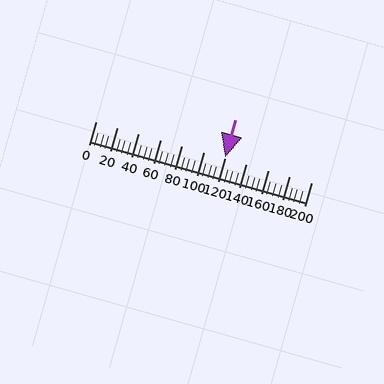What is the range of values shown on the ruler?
The ruler shows values from 0 to 200.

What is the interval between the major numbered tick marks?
The major tick marks are spaced 20 units apart.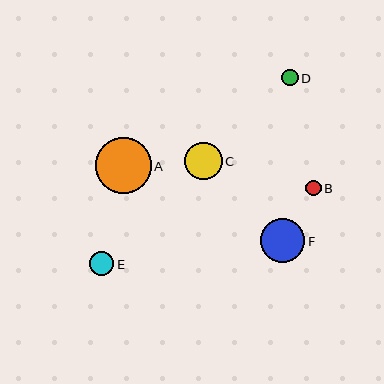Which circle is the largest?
Circle A is the largest with a size of approximately 56 pixels.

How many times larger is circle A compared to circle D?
Circle A is approximately 3.3 times the size of circle D.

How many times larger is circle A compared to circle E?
Circle A is approximately 2.3 times the size of circle E.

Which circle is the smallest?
Circle B is the smallest with a size of approximately 15 pixels.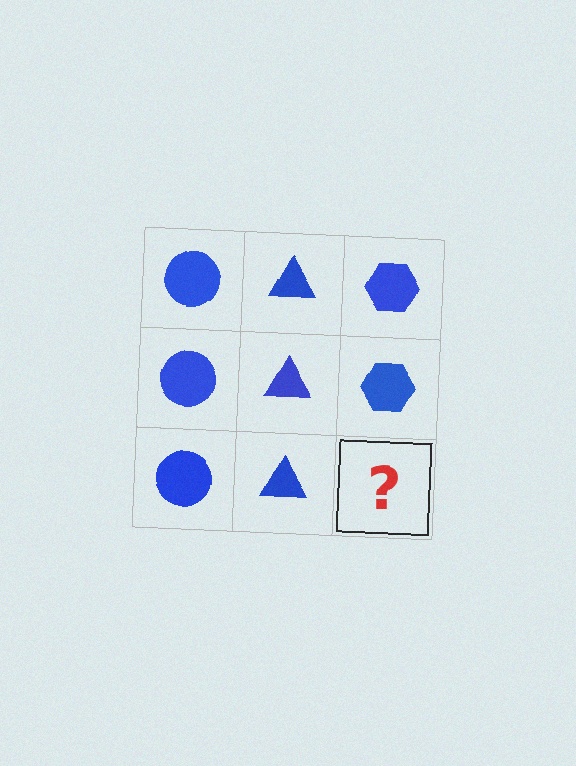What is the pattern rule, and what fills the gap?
The rule is that each column has a consistent shape. The gap should be filled with a blue hexagon.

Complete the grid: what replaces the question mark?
The question mark should be replaced with a blue hexagon.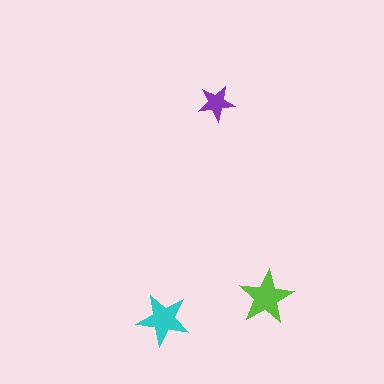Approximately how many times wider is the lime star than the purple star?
About 1.5 times wider.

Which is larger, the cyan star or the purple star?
The cyan one.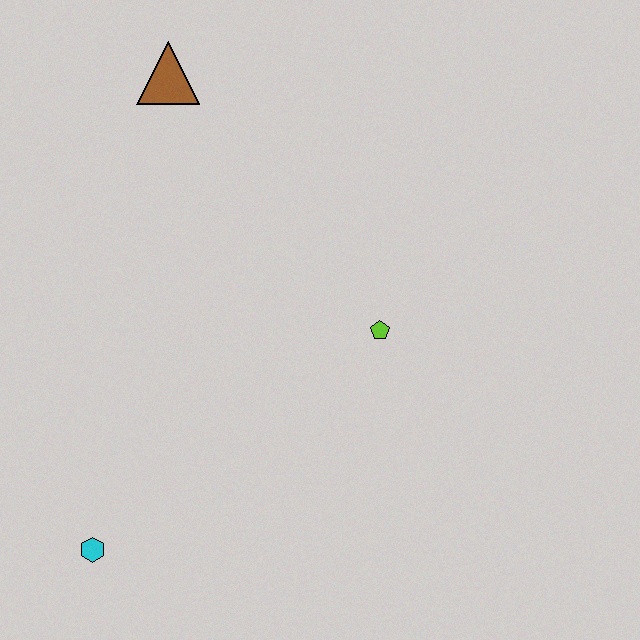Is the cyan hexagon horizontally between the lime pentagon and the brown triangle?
No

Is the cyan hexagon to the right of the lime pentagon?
No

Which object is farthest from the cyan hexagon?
The brown triangle is farthest from the cyan hexagon.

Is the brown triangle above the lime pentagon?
Yes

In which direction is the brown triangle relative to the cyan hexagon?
The brown triangle is above the cyan hexagon.